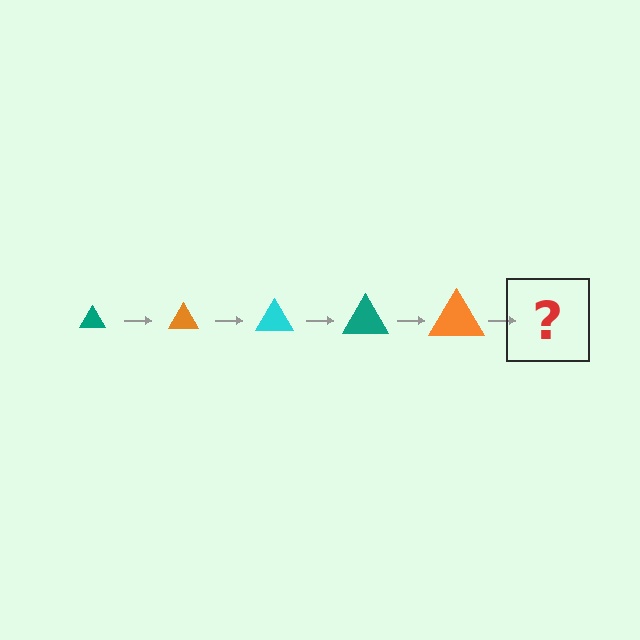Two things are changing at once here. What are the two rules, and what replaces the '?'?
The two rules are that the triangle grows larger each step and the color cycles through teal, orange, and cyan. The '?' should be a cyan triangle, larger than the previous one.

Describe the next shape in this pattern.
It should be a cyan triangle, larger than the previous one.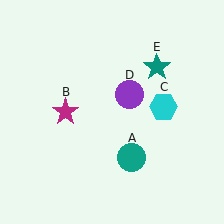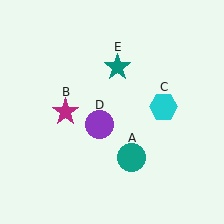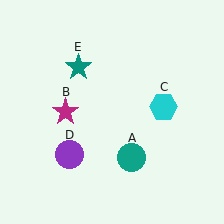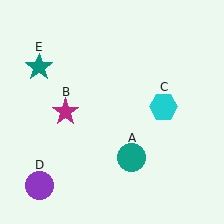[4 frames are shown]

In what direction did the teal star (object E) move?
The teal star (object E) moved left.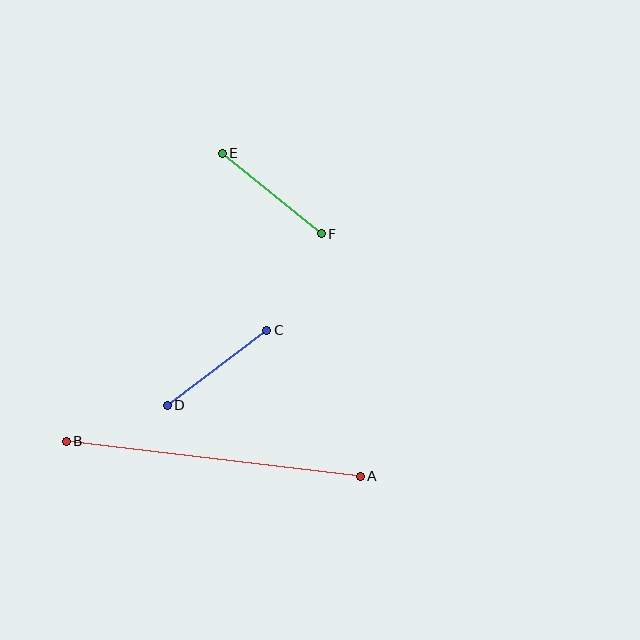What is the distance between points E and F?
The distance is approximately 127 pixels.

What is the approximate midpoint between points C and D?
The midpoint is at approximately (217, 368) pixels.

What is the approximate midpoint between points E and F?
The midpoint is at approximately (272, 193) pixels.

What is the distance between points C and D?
The distance is approximately 125 pixels.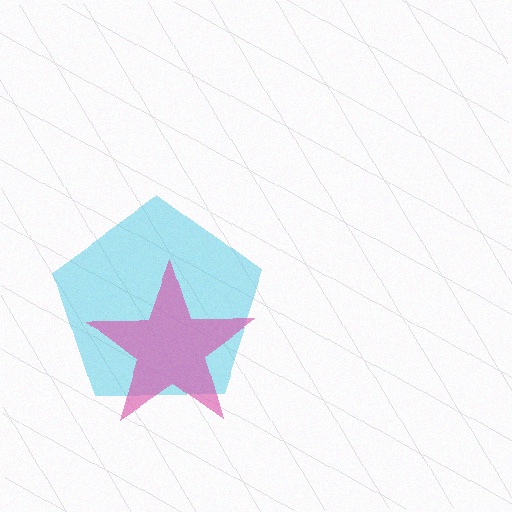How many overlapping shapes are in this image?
There are 2 overlapping shapes in the image.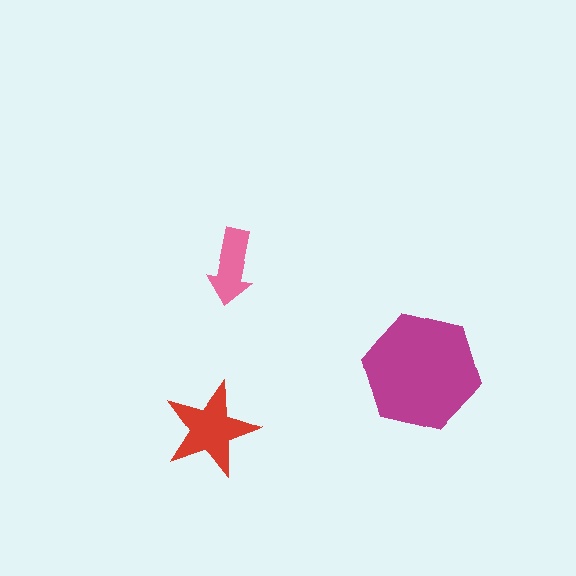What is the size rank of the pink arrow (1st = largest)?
3rd.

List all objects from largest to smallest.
The magenta hexagon, the red star, the pink arrow.